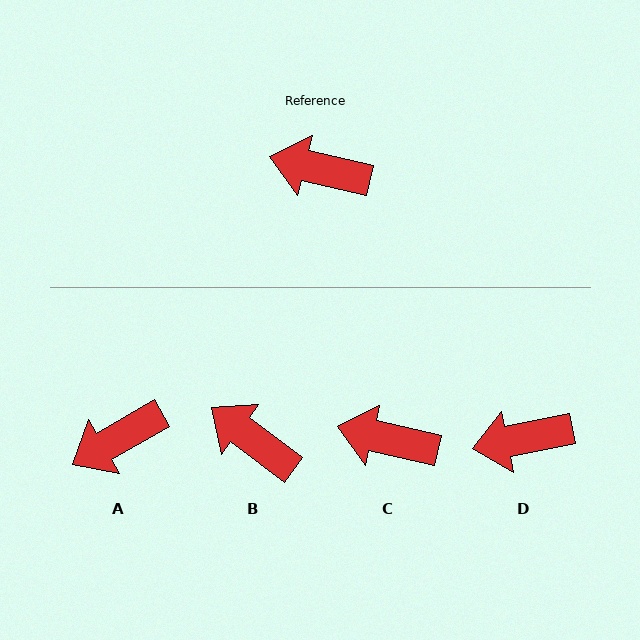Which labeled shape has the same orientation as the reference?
C.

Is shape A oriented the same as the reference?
No, it is off by about 43 degrees.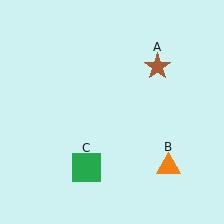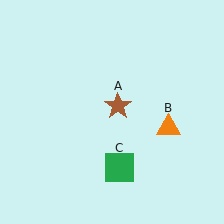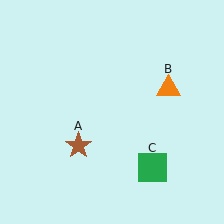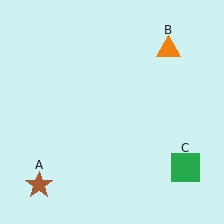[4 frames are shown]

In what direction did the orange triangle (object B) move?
The orange triangle (object B) moved up.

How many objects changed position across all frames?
3 objects changed position: brown star (object A), orange triangle (object B), green square (object C).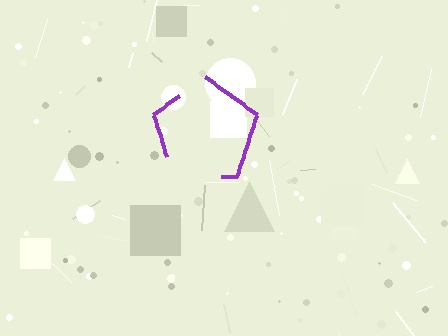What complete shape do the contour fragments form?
The contour fragments form a pentagon.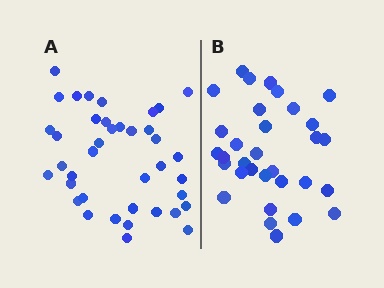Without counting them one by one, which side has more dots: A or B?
Region A (the left region) has more dots.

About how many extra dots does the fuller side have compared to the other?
Region A has roughly 8 or so more dots than region B.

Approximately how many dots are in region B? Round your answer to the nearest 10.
About 30 dots. (The exact count is 32, which rounds to 30.)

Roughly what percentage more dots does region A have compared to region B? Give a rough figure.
About 20% more.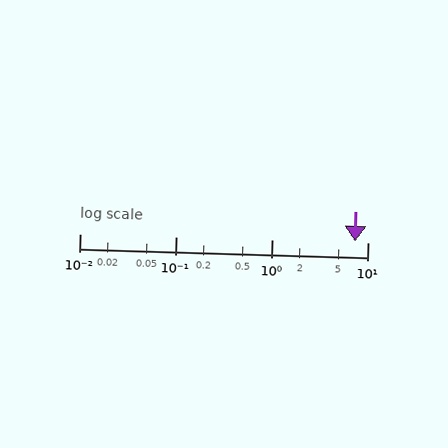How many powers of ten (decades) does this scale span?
The scale spans 3 decades, from 0.01 to 10.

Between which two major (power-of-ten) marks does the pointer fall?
The pointer is between 1 and 10.